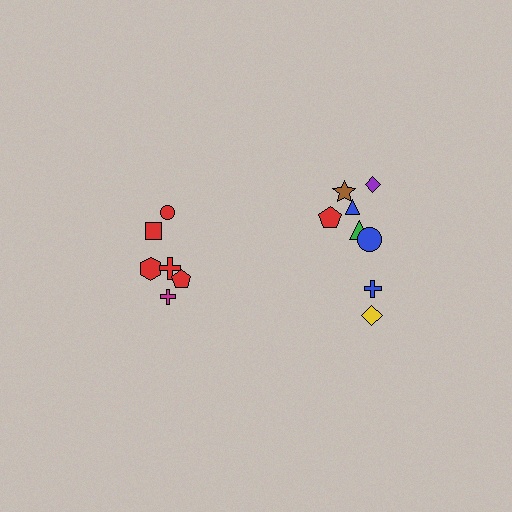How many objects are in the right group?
There are 8 objects.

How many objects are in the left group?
There are 6 objects.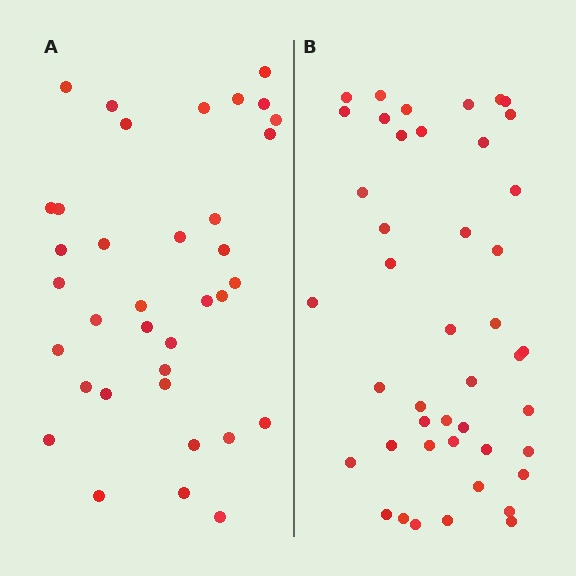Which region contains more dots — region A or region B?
Region B (the right region) has more dots.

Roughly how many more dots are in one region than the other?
Region B has roughly 8 or so more dots than region A.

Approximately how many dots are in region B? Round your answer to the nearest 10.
About 40 dots. (The exact count is 44, which rounds to 40.)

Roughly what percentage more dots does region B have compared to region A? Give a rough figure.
About 20% more.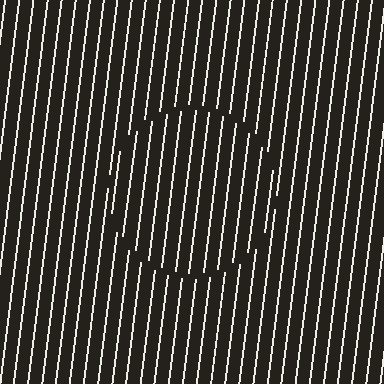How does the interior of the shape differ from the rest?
The interior of the shape contains the same grating, shifted by half a period — the contour is defined by the phase discontinuity where line-ends from the inner and outer gratings abut.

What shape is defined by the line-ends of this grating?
An illusory circle. The interior of the shape contains the same grating, shifted by half a period — the contour is defined by the phase discontinuity where line-ends from the inner and outer gratings abut.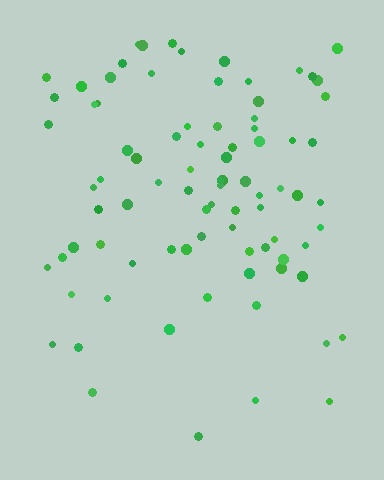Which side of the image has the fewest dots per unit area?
The bottom.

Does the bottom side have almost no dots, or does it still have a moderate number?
Still a moderate number, just noticeably fewer than the top.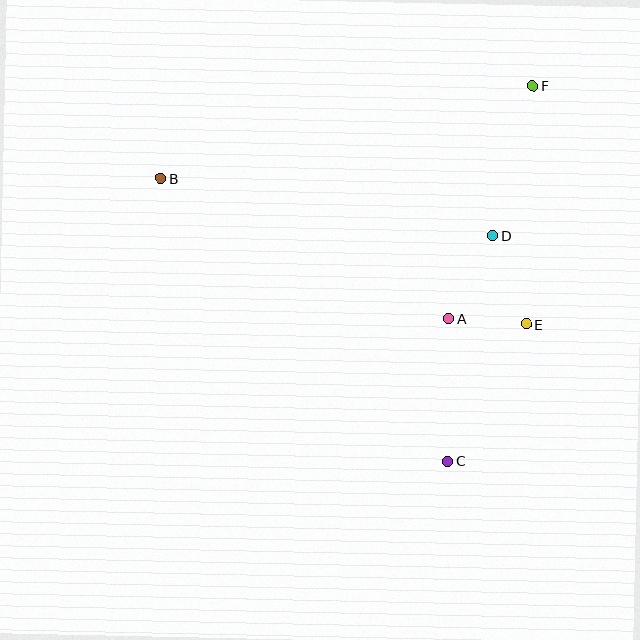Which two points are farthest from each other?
Points B and C are farthest from each other.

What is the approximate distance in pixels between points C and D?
The distance between C and D is approximately 230 pixels.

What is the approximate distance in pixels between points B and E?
The distance between B and E is approximately 394 pixels.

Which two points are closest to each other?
Points A and E are closest to each other.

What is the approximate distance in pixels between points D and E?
The distance between D and E is approximately 95 pixels.